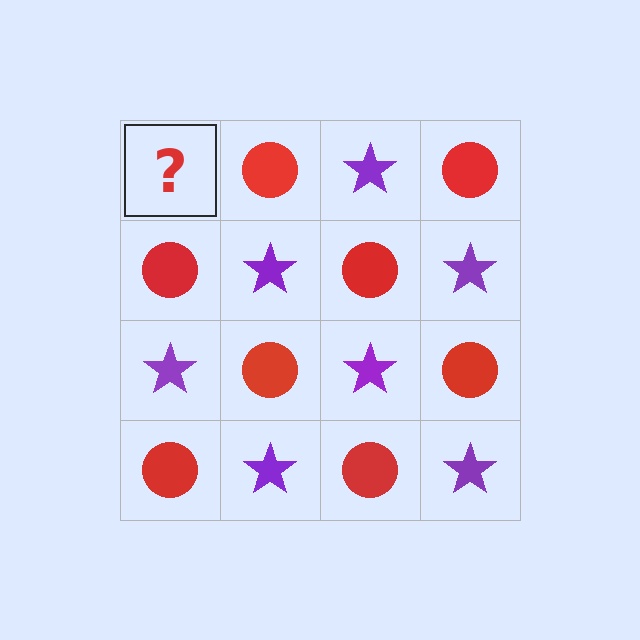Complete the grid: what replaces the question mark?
The question mark should be replaced with a purple star.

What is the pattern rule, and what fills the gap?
The rule is that it alternates purple star and red circle in a checkerboard pattern. The gap should be filled with a purple star.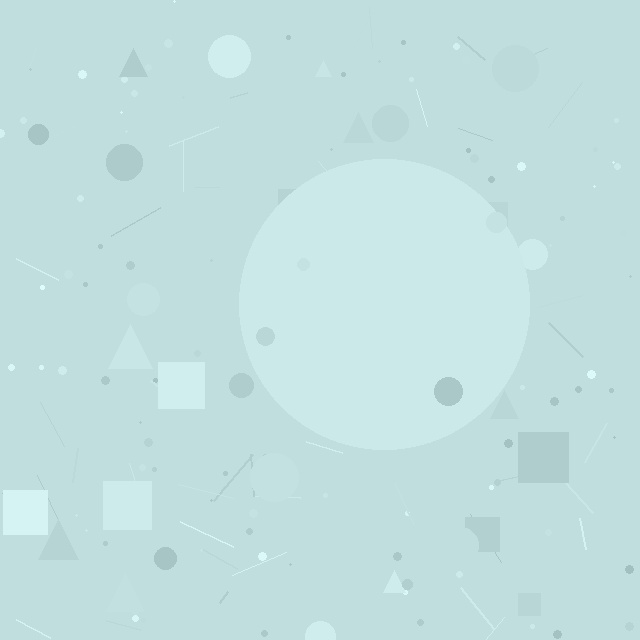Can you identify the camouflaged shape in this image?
The camouflaged shape is a circle.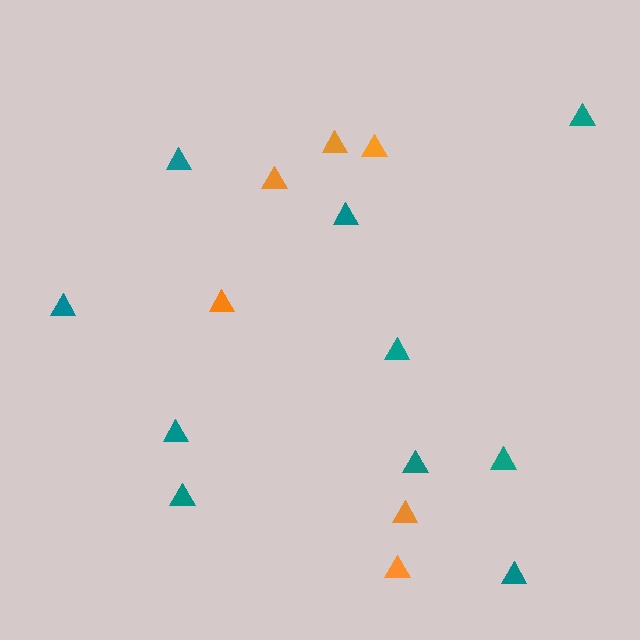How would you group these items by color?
There are 2 groups: one group of orange triangles (6) and one group of teal triangles (10).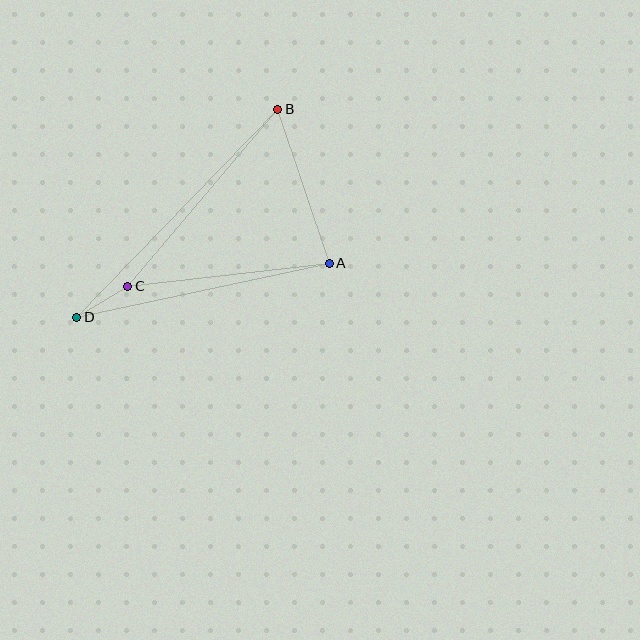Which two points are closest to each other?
Points C and D are closest to each other.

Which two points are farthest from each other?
Points B and D are farthest from each other.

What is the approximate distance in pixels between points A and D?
The distance between A and D is approximately 258 pixels.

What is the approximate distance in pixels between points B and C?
The distance between B and C is approximately 232 pixels.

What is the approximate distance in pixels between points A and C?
The distance between A and C is approximately 203 pixels.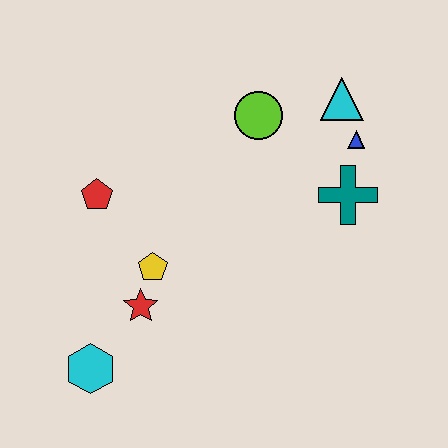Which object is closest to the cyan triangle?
The blue triangle is closest to the cyan triangle.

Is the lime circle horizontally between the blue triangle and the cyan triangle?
No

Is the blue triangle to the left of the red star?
No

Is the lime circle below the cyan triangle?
Yes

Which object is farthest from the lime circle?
The cyan hexagon is farthest from the lime circle.